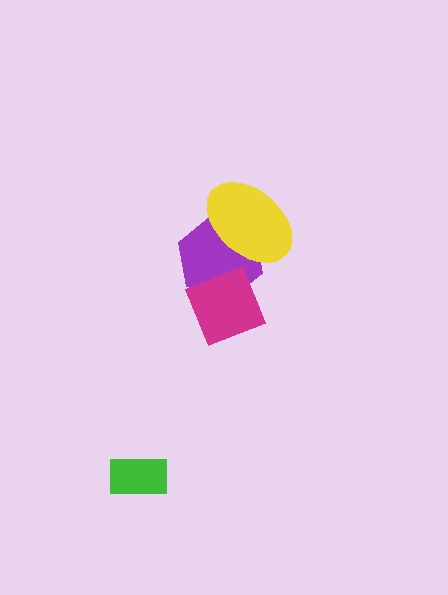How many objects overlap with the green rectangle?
0 objects overlap with the green rectangle.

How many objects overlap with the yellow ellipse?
1 object overlaps with the yellow ellipse.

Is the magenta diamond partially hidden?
No, no other shape covers it.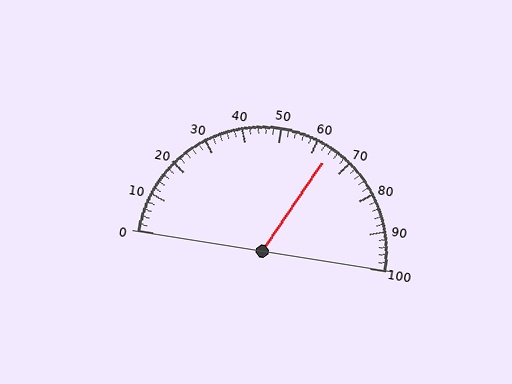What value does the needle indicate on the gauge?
The needle indicates approximately 64.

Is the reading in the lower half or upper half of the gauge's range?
The reading is in the upper half of the range (0 to 100).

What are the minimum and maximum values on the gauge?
The gauge ranges from 0 to 100.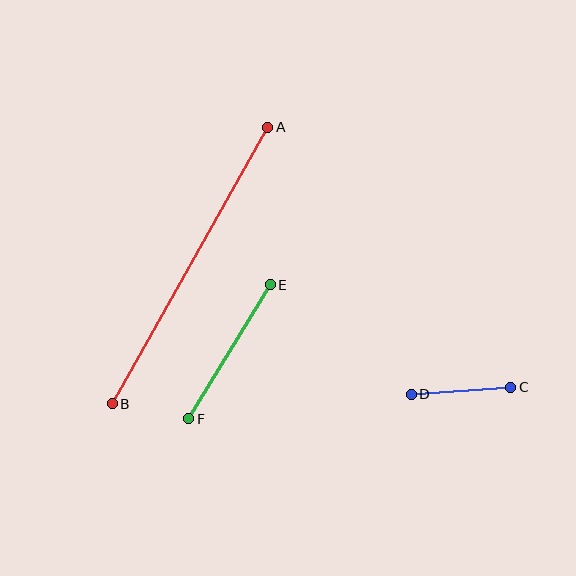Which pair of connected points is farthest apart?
Points A and B are farthest apart.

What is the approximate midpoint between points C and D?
The midpoint is at approximately (461, 391) pixels.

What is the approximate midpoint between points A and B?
The midpoint is at approximately (190, 265) pixels.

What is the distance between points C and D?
The distance is approximately 100 pixels.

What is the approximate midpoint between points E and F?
The midpoint is at approximately (229, 352) pixels.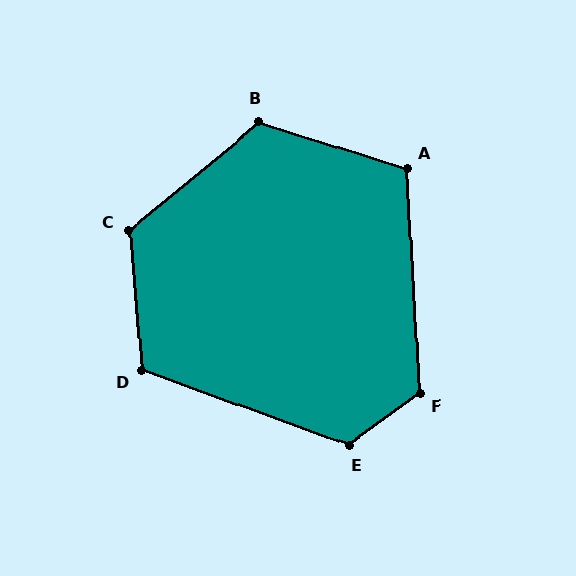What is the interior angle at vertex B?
Approximately 122 degrees (obtuse).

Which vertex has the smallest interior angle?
A, at approximately 111 degrees.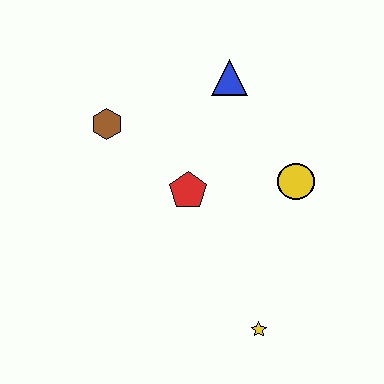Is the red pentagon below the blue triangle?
Yes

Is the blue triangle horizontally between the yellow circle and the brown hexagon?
Yes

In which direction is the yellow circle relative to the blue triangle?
The yellow circle is below the blue triangle.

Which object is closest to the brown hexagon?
The red pentagon is closest to the brown hexagon.